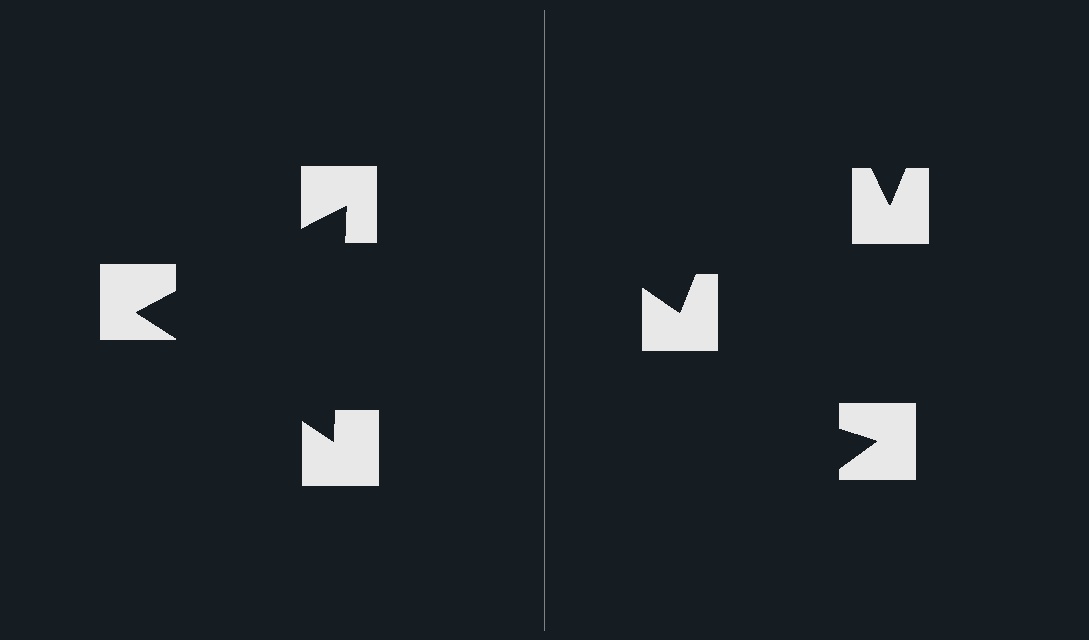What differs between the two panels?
The notched squares are positioned identically on both sides; only the wedge orientations differ. On the left they align to a triangle; on the right they are misaligned.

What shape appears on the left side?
An illusory triangle.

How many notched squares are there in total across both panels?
6 — 3 on each side.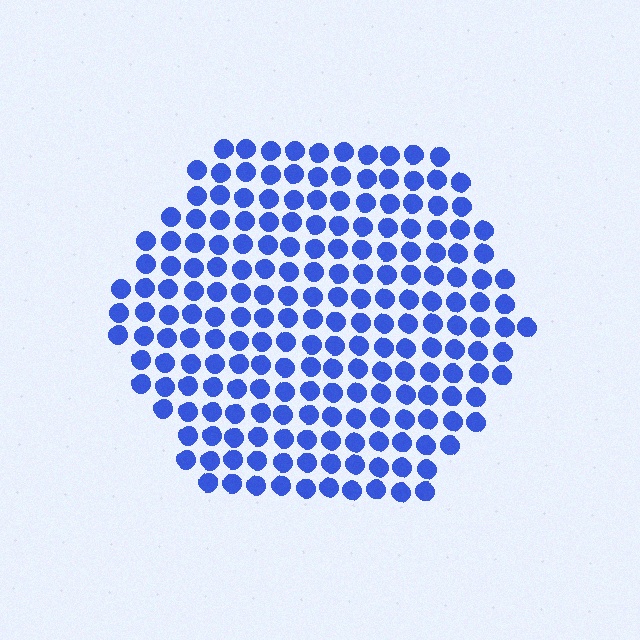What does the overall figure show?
The overall figure shows a hexagon.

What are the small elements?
The small elements are circles.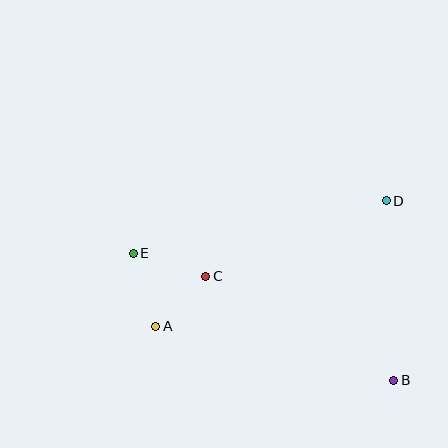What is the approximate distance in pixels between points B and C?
The distance between B and C is approximately 215 pixels.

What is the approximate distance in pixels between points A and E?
The distance between A and E is approximately 77 pixels.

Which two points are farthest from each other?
Points B and E are farthest from each other.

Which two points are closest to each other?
Points A and C are closest to each other.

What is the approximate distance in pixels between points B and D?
The distance between B and D is approximately 180 pixels.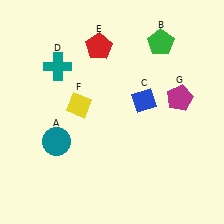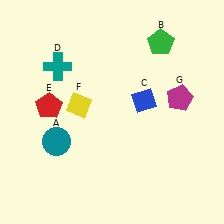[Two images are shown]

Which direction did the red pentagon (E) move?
The red pentagon (E) moved down.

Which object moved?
The red pentagon (E) moved down.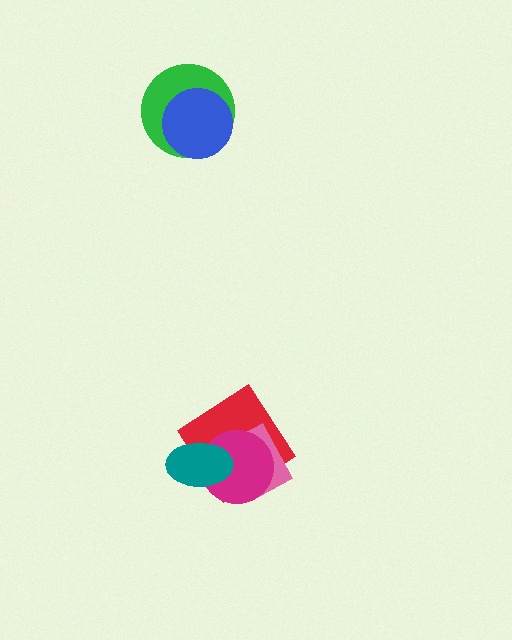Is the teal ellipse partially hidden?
No, no other shape covers it.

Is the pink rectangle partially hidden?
Yes, it is partially covered by another shape.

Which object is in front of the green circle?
The blue circle is in front of the green circle.